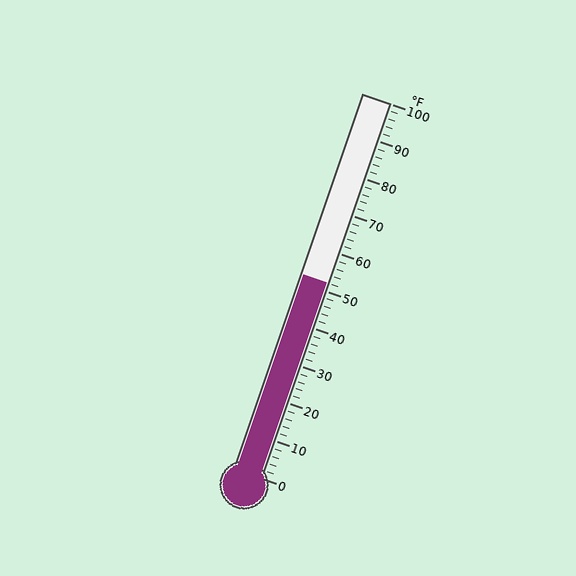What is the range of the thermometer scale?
The thermometer scale ranges from 0°F to 100°F.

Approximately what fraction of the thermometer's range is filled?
The thermometer is filled to approximately 50% of its range.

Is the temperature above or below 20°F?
The temperature is above 20°F.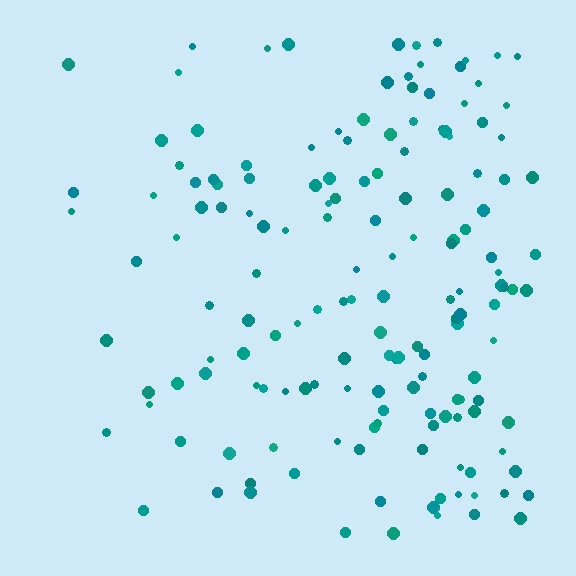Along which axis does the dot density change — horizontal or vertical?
Horizontal.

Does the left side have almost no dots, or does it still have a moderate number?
Still a moderate number, just noticeably fewer than the right.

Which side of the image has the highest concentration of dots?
The right.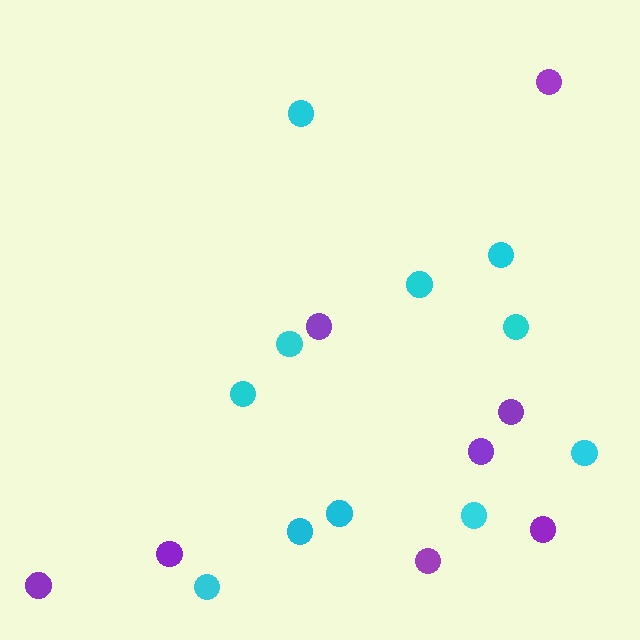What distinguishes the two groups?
There are 2 groups: one group of cyan circles (11) and one group of purple circles (8).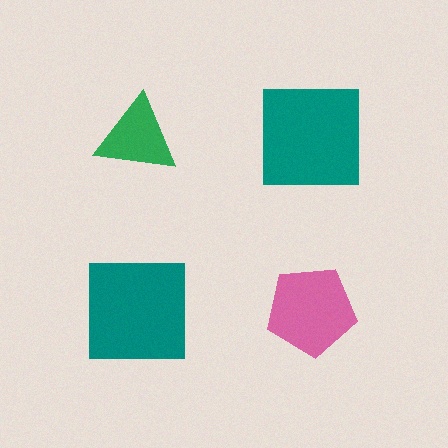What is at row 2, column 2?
A pink pentagon.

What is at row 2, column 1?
A teal square.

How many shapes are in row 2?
2 shapes.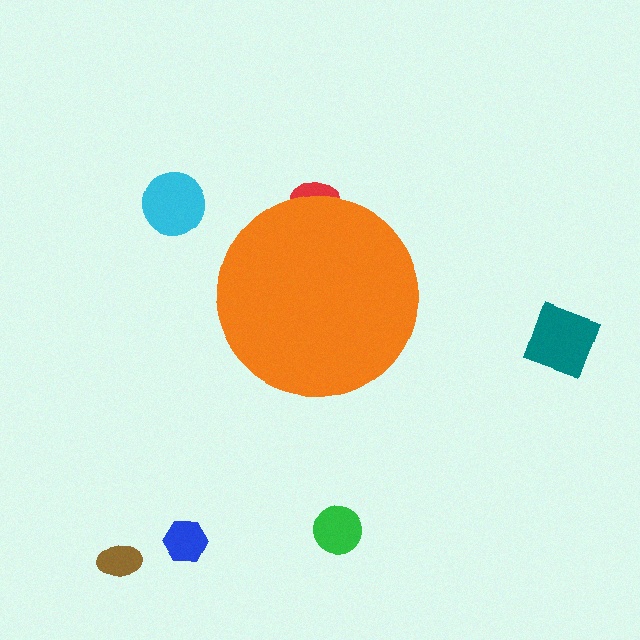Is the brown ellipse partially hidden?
No, the brown ellipse is fully visible.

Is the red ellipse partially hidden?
Yes, the red ellipse is partially hidden behind the orange circle.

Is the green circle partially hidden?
No, the green circle is fully visible.